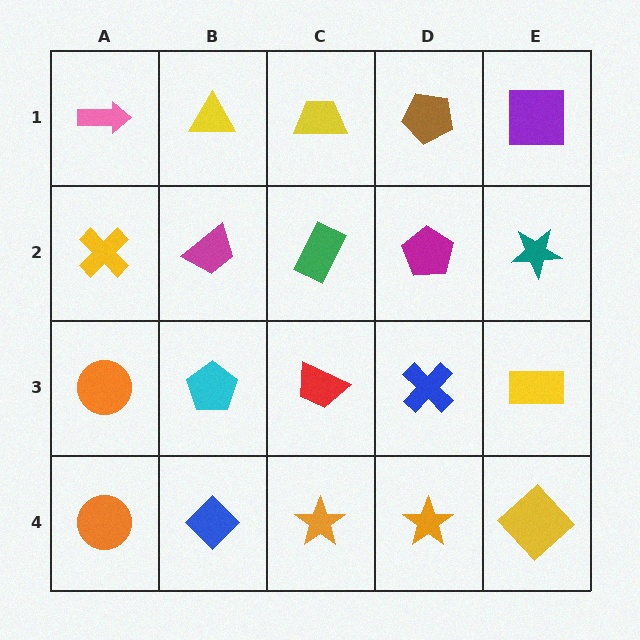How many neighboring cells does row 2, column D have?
4.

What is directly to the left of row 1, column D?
A yellow trapezoid.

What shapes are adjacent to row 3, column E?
A teal star (row 2, column E), a yellow diamond (row 4, column E), a blue cross (row 3, column D).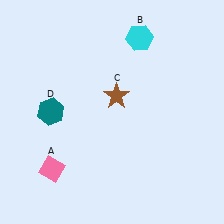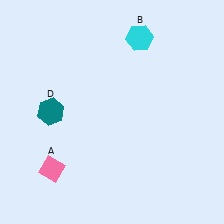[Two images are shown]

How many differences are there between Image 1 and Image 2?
There is 1 difference between the two images.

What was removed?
The brown star (C) was removed in Image 2.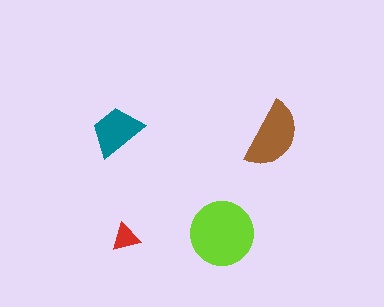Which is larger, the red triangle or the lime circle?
The lime circle.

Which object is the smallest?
The red triangle.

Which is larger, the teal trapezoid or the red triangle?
The teal trapezoid.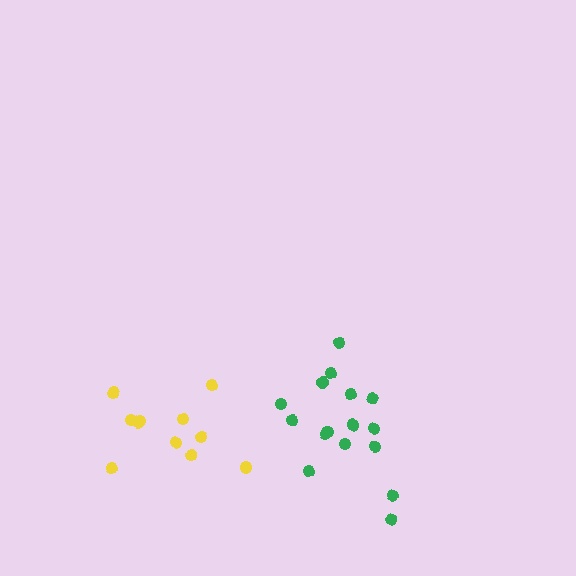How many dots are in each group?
Group 1: 11 dots, Group 2: 16 dots (27 total).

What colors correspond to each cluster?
The clusters are colored: yellow, green.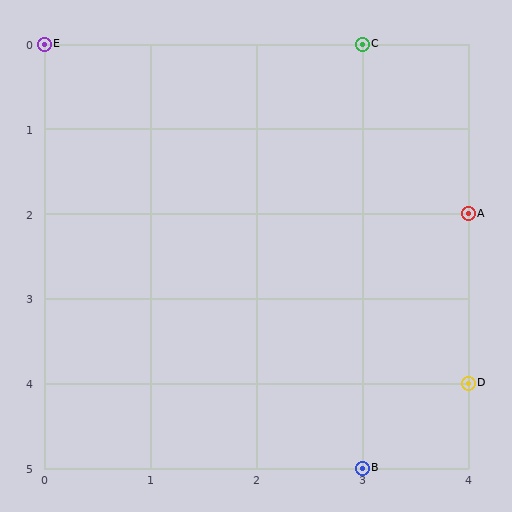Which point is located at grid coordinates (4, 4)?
Point D is at (4, 4).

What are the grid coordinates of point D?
Point D is at grid coordinates (4, 4).